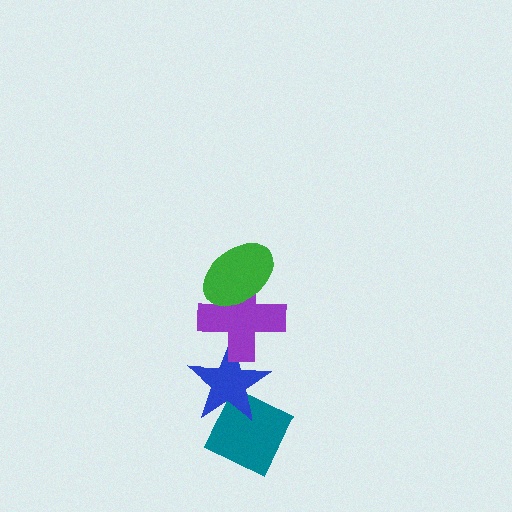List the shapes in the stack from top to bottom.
From top to bottom: the green ellipse, the purple cross, the blue star, the teal diamond.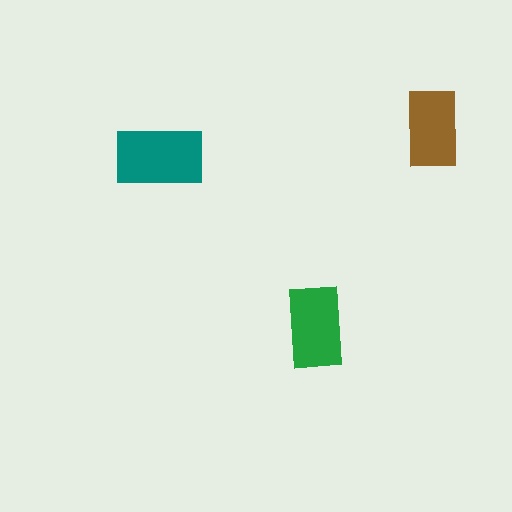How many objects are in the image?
There are 3 objects in the image.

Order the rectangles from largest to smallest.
the teal one, the green one, the brown one.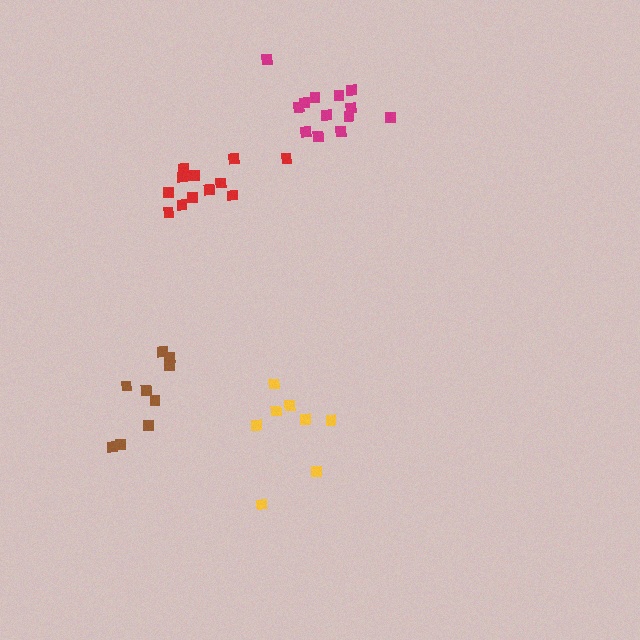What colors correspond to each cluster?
The clusters are colored: yellow, magenta, brown, red.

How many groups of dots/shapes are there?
There are 4 groups.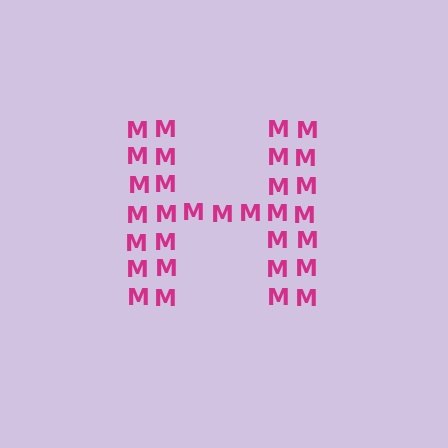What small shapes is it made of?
It is made of small letter M's.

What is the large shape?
The large shape is the letter H.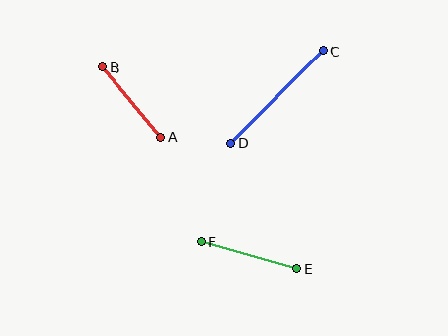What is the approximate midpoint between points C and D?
The midpoint is at approximately (277, 97) pixels.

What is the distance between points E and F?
The distance is approximately 99 pixels.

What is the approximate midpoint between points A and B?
The midpoint is at approximately (132, 102) pixels.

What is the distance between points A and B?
The distance is approximately 91 pixels.